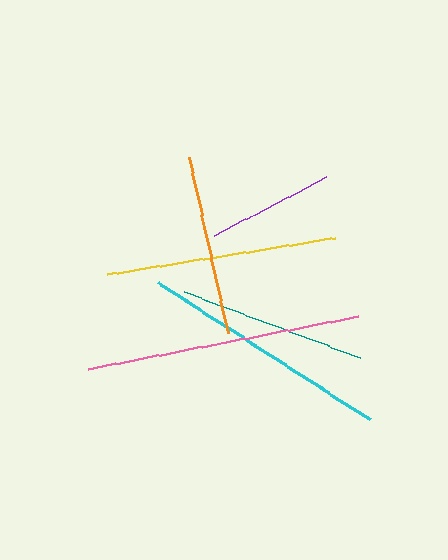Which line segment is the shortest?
The purple line is the shortest at approximately 127 pixels.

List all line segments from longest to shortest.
From longest to shortest: pink, cyan, yellow, teal, orange, purple.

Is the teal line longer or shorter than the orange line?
The teal line is longer than the orange line.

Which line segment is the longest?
The pink line is the longest at approximately 276 pixels.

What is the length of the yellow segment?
The yellow segment is approximately 231 pixels long.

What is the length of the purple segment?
The purple segment is approximately 127 pixels long.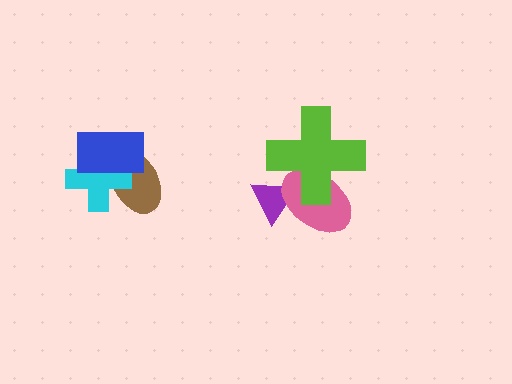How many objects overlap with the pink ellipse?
2 objects overlap with the pink ellipse.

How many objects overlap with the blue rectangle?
2 objects overlap with the blue rectangle.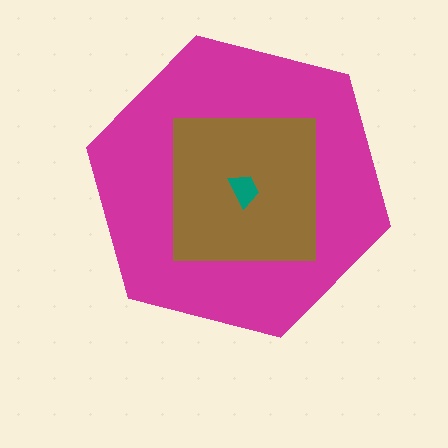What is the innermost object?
The teal trapezoid.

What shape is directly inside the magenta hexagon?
The brown square.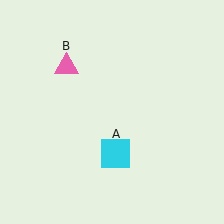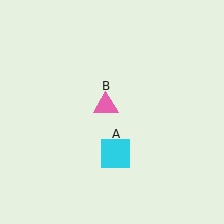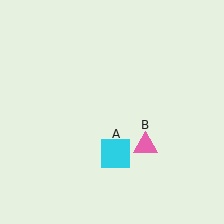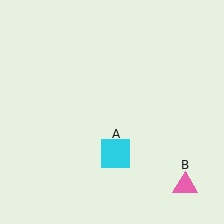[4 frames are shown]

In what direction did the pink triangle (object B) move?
The pink triangle (object B) moved down and to the right.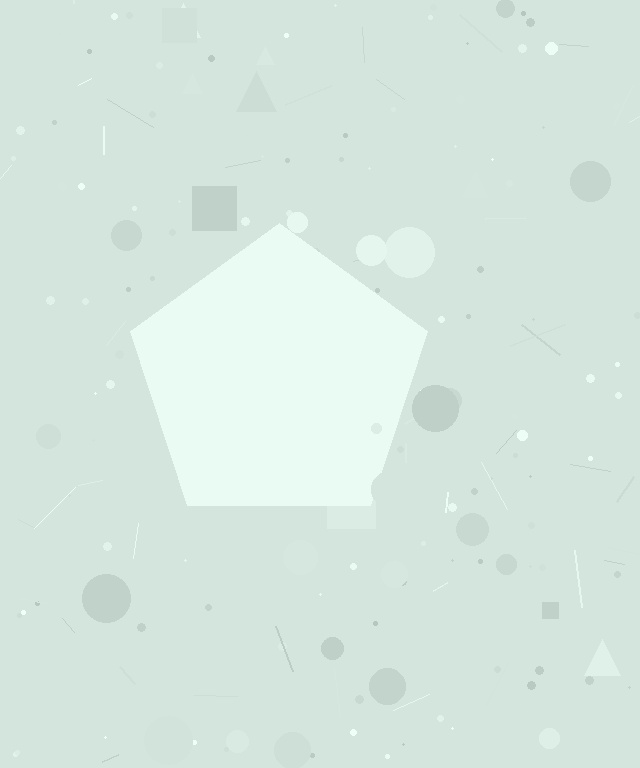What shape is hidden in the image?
A pentagon is hidden in the image.